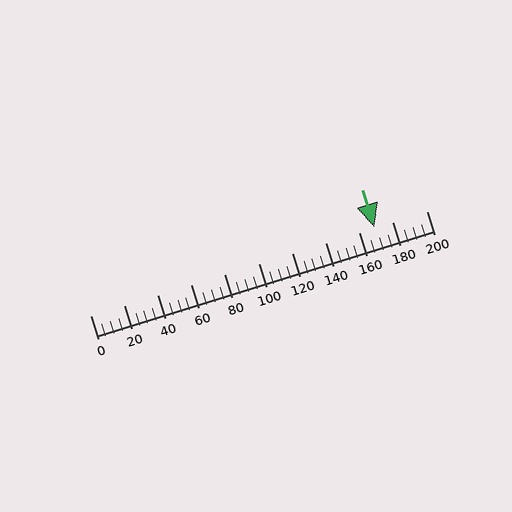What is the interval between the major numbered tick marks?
The major tick marks are spaced 20 units apart.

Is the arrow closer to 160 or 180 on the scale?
The arrow is closer to 160.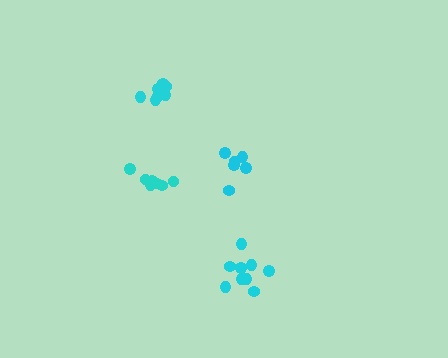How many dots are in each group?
Group 1: 7 dots, Group 2: 6 dots, Group 3: 9 dots, Group 4: 8 dots (30 total).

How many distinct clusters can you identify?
There are 4 distinct clusters.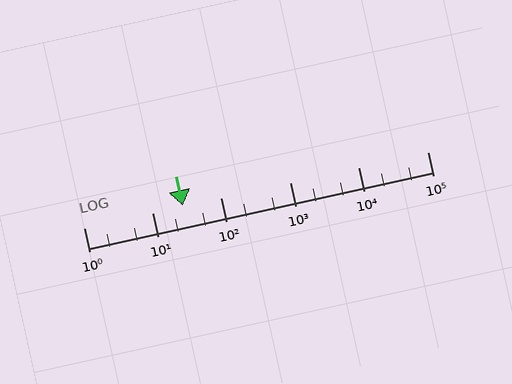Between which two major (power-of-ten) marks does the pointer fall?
The pointer is between 10 and 100.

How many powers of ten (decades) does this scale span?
The scale spans 5 decades, from 1 to 100000.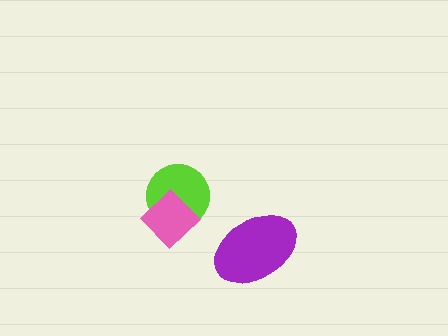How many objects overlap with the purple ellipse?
0 objects overlap with the purple ellipse.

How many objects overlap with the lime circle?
1 object overlaps with the lime circle.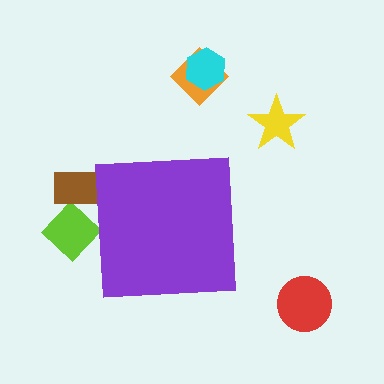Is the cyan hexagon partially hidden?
No, the cyan hexagon is fully visible.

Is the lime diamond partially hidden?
Yes, the lime diamond is partially hidden behind the purple square.